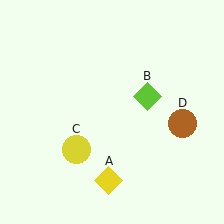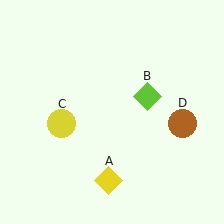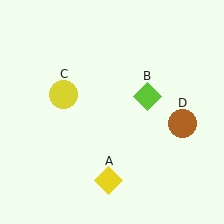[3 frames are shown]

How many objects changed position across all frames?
1 object changed position: yellow circle (object C).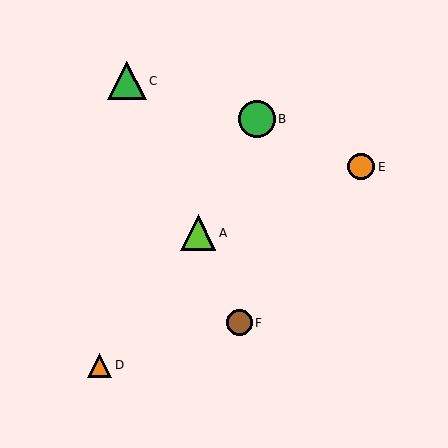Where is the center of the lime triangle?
The center of the lime triangle is at (198, 233).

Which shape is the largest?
The green triangle (labeled C) is the largest.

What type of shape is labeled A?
Shape A is a lime triangle.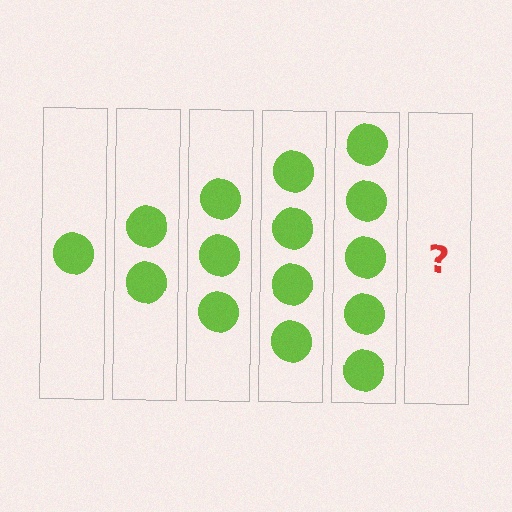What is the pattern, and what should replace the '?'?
The pattern is that each step adds one more circle. The '?' should be 6 circles.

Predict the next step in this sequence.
The next step is 6 circles.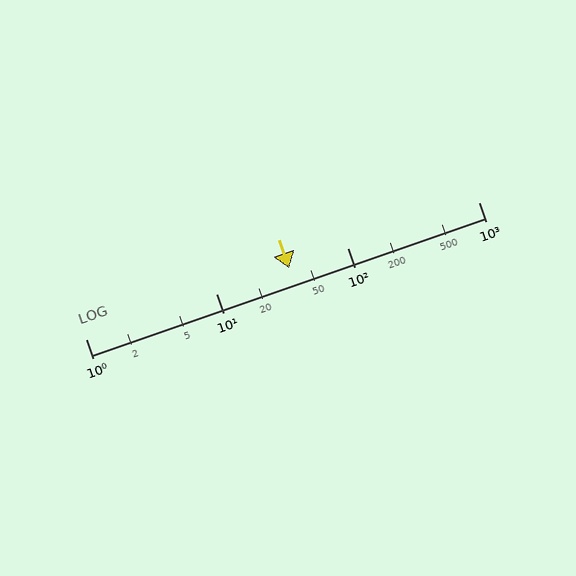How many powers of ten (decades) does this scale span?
The scale spans 3 decades, from 1 to 1000.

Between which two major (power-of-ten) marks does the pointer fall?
The pointer is between 10 and 100.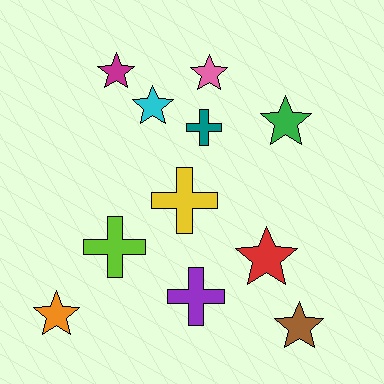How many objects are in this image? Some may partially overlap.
There are 11 objects.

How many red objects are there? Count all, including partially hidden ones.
There is 1 red object.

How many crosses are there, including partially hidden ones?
There are 4 crosses.